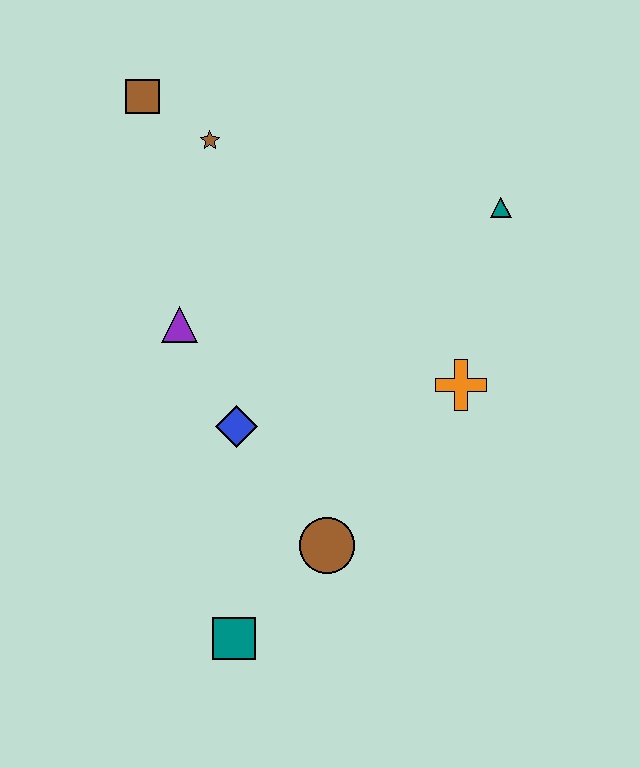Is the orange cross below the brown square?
Yes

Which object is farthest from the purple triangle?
The teal triangle is farthest from the purple triangle.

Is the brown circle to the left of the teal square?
No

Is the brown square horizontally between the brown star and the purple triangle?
No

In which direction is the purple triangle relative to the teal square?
The purple triangle is above the teal square.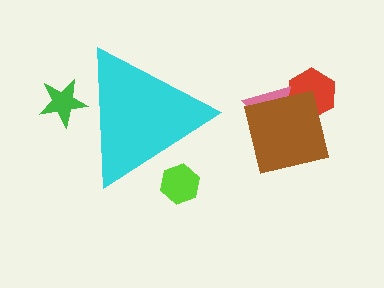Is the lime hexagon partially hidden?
Yes, the lime hexagon is partially hidden behind the cyan triangle.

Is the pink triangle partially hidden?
No, the pink triangle is fully visible.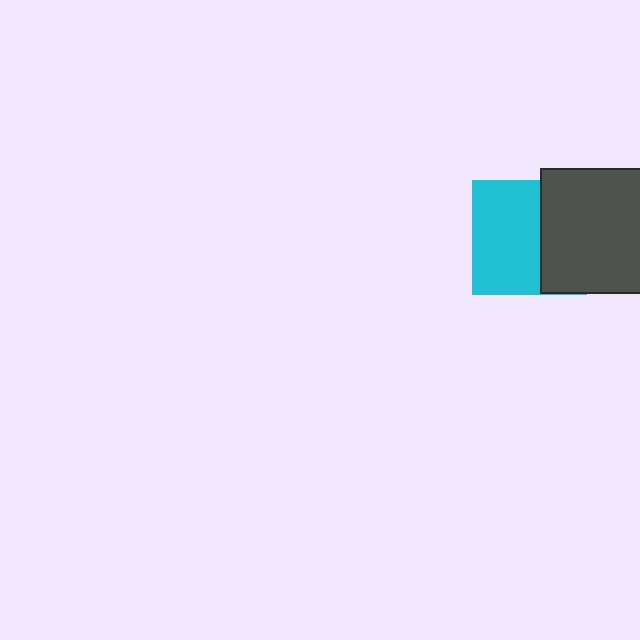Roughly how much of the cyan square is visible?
About half of it is visible (roughly 59%).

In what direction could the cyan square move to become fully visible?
The cyan square could move left. That would shift it out from behind the dark gray square entirely.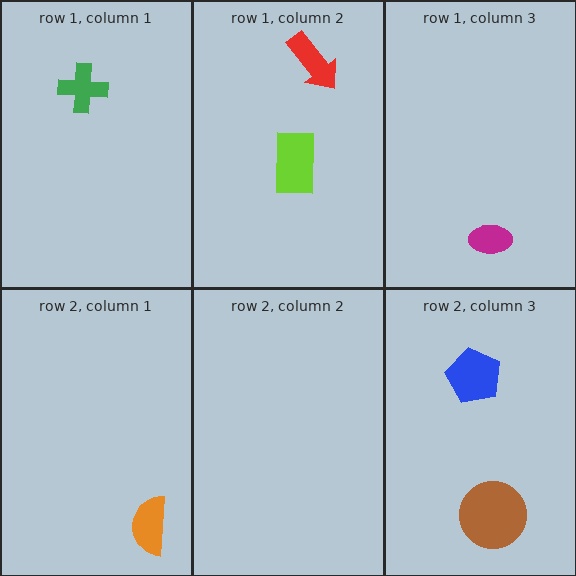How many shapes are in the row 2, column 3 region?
2.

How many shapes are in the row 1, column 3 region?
1.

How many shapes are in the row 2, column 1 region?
1.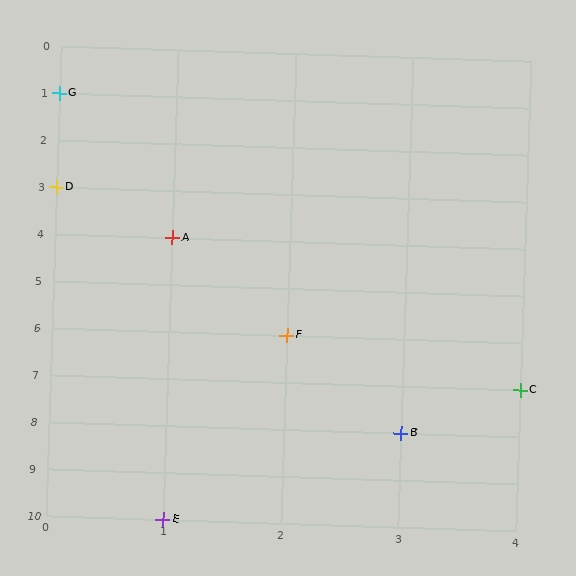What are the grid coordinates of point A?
Point A is at grid coordinates (1, 4).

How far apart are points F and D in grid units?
Points F and D are 2 columns and 3 rows apart (about 3.6 grid units diagonally).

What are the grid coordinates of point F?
Point F is at grid coordinates (2, 6).